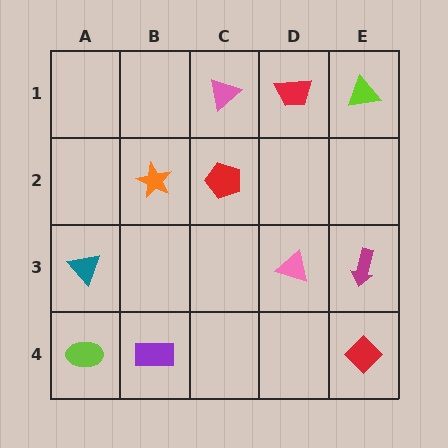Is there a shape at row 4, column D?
No, that cell is empty.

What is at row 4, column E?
A red diamond.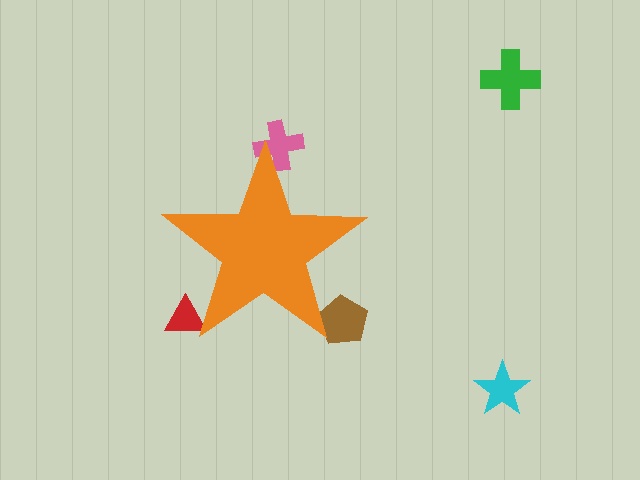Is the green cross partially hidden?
No, the green cross is fully visible.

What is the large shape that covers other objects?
An orange star.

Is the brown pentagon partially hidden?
Yes, the brown pentagon is partially hidden behind the orange star.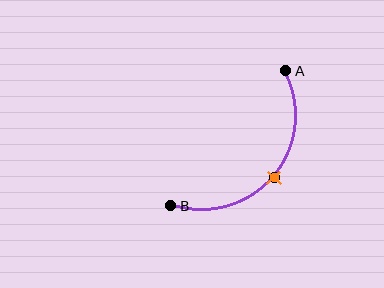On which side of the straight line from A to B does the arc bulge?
The arc bulges below and to the right of the straight line connecting A and B.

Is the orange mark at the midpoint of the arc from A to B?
Yes. The orange mark lies on the arc at equal arc-length from both A and B — it is the arc midpoint.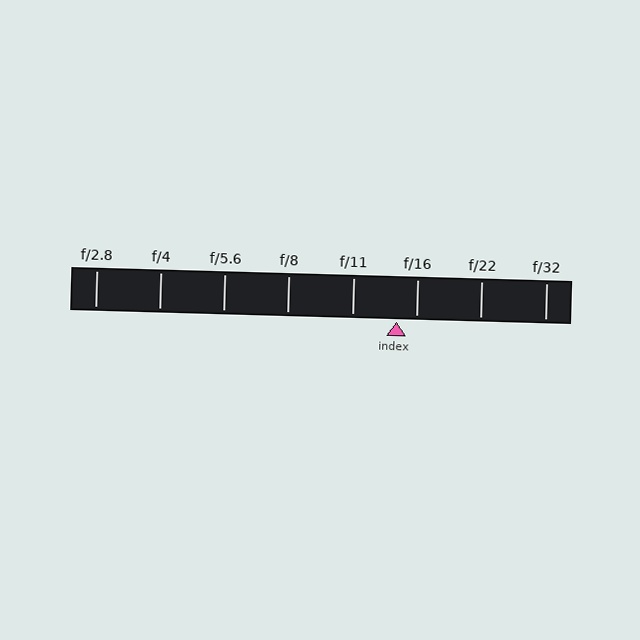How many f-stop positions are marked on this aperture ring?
There are 8 f-stop positions marked.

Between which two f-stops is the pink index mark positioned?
The index mark is between f/11 and f/16.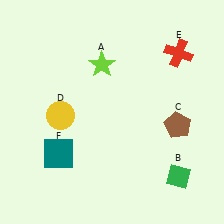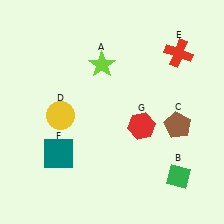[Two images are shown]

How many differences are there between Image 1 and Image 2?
There is 1 difference between the two images.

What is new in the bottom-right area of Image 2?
A red hexagon (G) was added in the bottom-right area of Image 2.